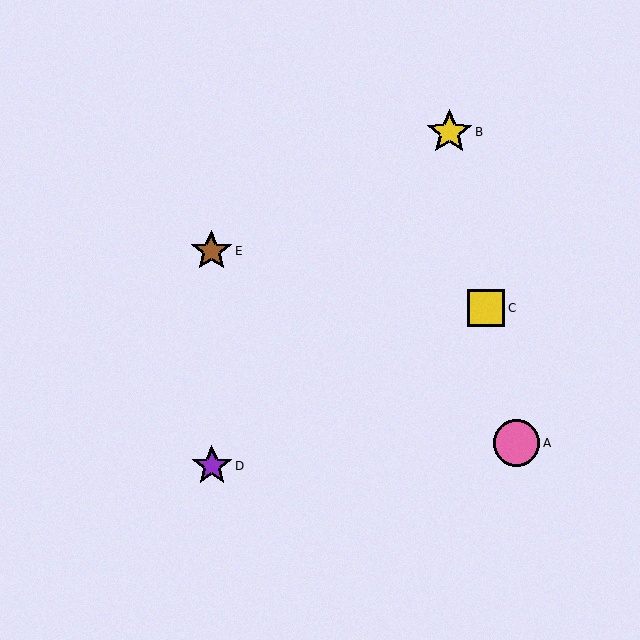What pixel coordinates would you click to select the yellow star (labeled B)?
Click at (449, 132) to select the yellow star B.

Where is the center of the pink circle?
The center of the pink circle is at (517, 443).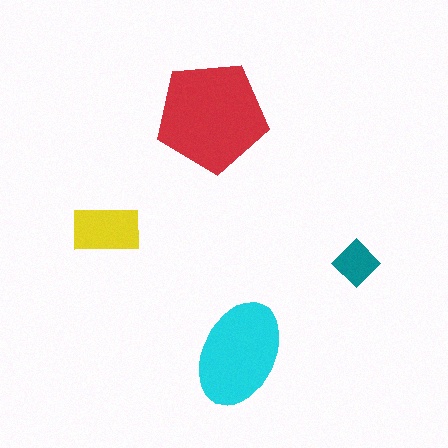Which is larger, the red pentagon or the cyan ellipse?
The red pentagon.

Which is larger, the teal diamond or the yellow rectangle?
The yellow rectangle.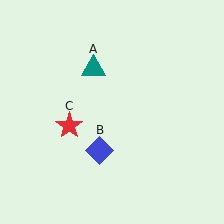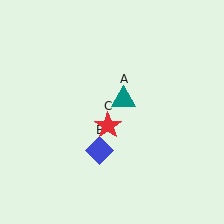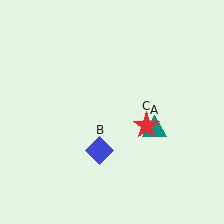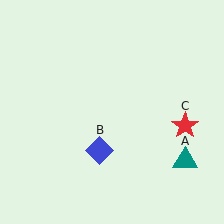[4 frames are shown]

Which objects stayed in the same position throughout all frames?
Blue diamond (object B) remained stationary.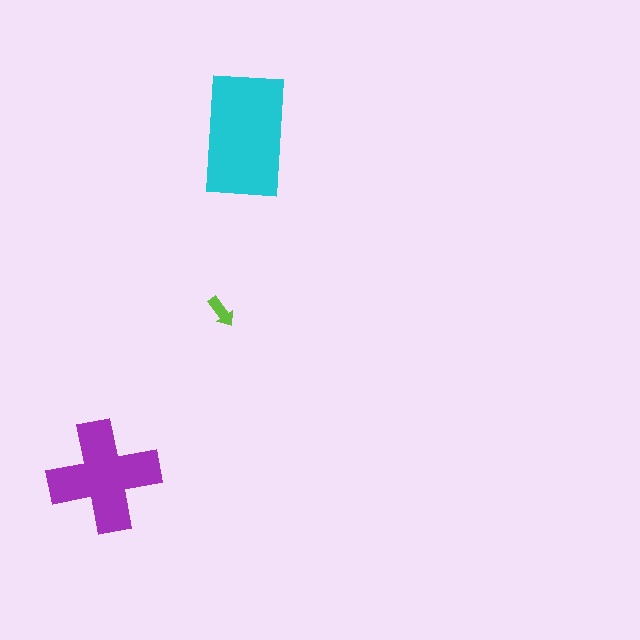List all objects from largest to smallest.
The cyan rectangle, the purple cross, the lime arrow.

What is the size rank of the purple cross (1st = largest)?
2nd.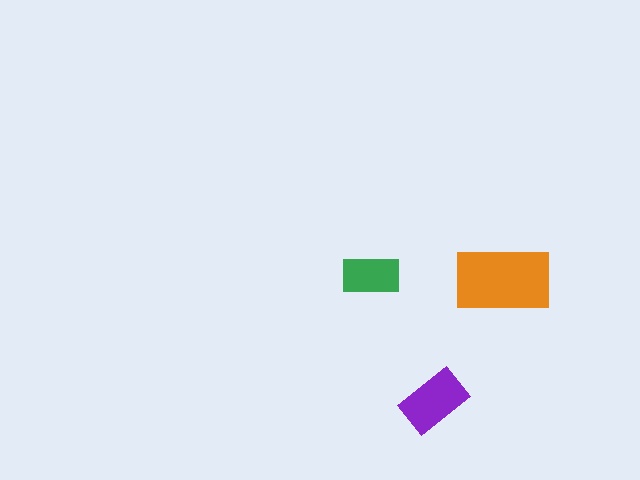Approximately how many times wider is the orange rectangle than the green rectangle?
About 1.5 times wider.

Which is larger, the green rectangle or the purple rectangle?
The purple one.